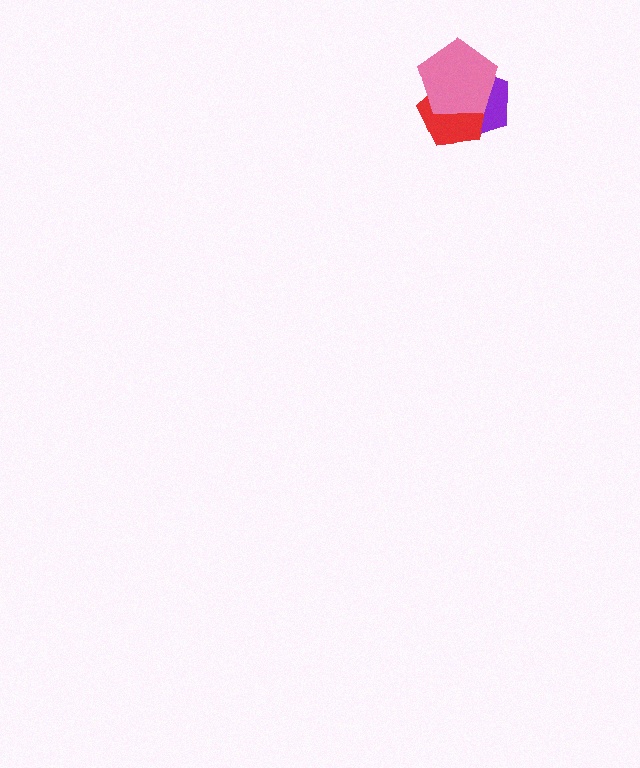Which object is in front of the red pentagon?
The pink pentagon is in front of the red pentagon.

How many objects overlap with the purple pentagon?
2 objects overlap with the purple pentagon.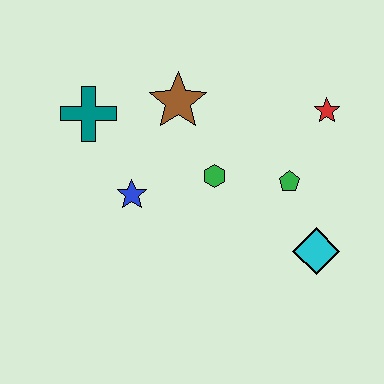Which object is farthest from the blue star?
The red star is farthest from the blue star.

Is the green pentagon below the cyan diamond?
No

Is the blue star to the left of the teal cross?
No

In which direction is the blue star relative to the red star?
The blue star is to the left of the red star.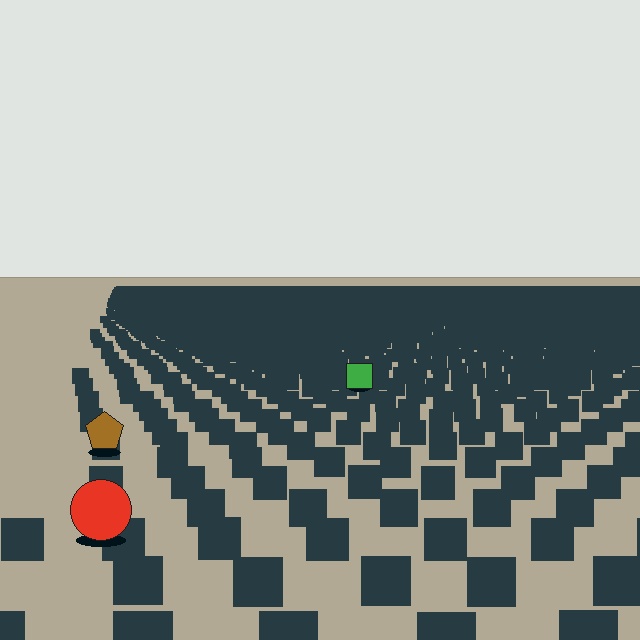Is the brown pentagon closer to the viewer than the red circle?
No. The red circle is closer — you can tell from the texture gradient: the ground texture is coarser near it.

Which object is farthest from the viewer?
The green square is farthest from the viewer. It appears smaller and the ground texture around it is denser.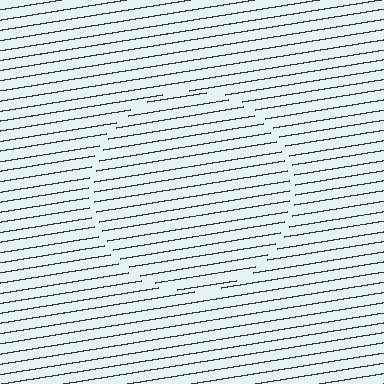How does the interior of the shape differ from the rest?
The interior of the shape contains the same grating, shifted by half a period — the contour is defined by the phase discontinuity where line-ends from the inner and outer gratings abut.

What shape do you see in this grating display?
An illusory circle. The interior of the shape contains the same grating, shifted by half a period — the contour is defined by the phase discontinuity where line-ends from the inner and outer gratings abut.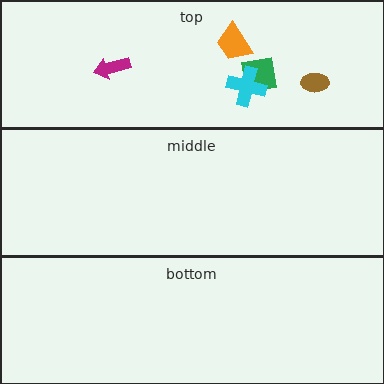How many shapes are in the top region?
5.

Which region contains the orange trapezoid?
The top region.